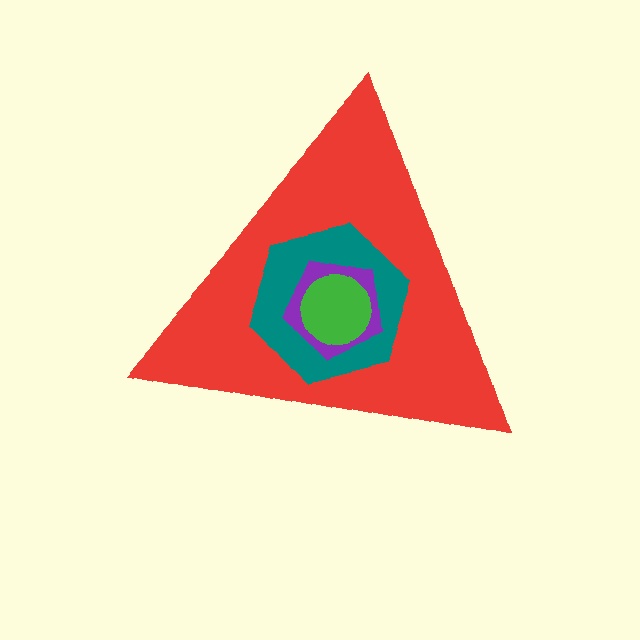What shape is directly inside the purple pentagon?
The green circle.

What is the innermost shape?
The green circle.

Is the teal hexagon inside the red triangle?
Yes.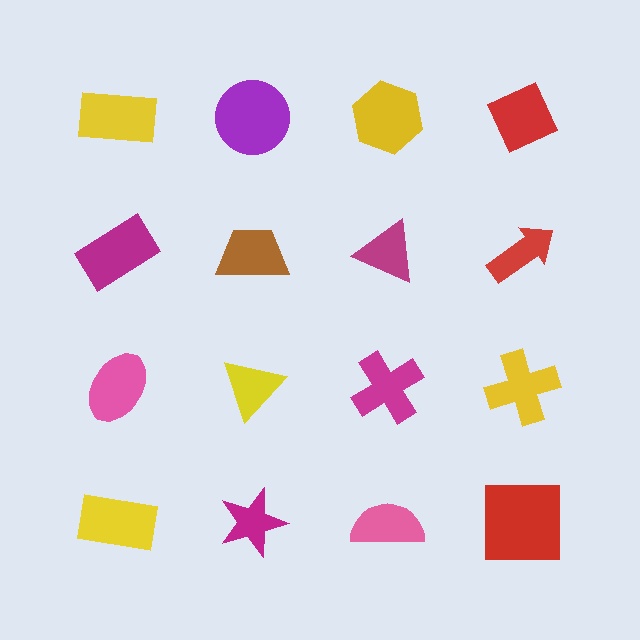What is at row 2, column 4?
A red arrow.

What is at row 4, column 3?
A pink semicircle.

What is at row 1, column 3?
A yellow hexagon.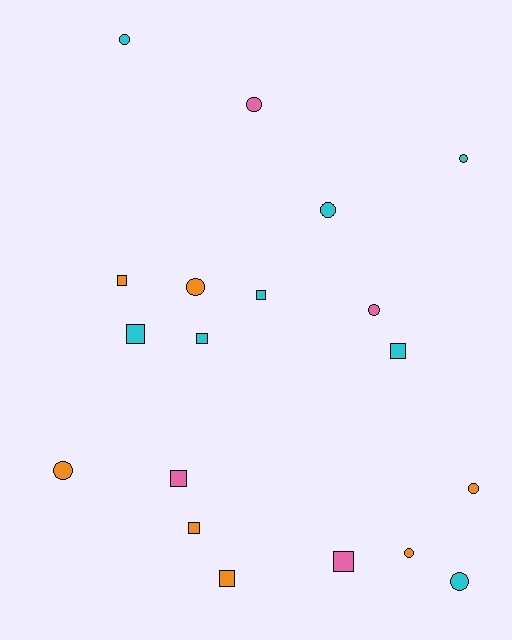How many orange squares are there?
There are 3 orange squares.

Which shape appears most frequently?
Circle, with 10 objects.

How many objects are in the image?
There are 19 objects.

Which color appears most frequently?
Cyan, with 8 objects.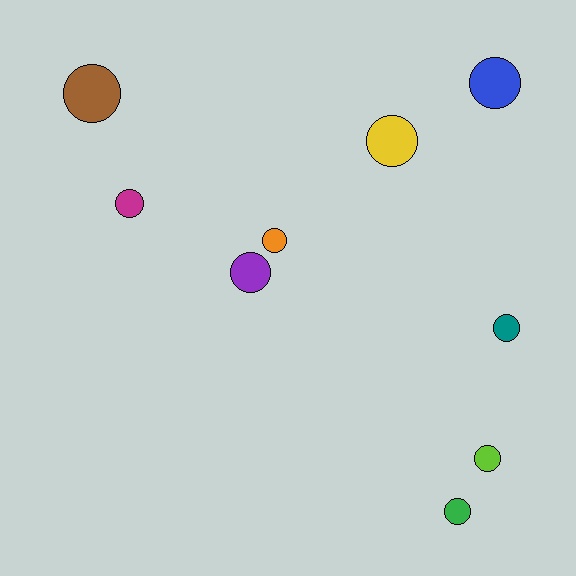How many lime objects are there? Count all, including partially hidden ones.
There is 1 lime object.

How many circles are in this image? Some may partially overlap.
There are 9 circles.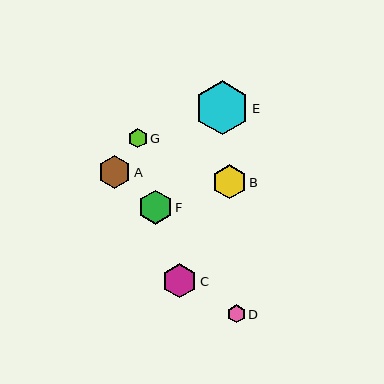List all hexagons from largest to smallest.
From largest to smallest: E, C, B, F, A, G, D.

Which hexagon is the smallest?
Hexagon D is the smallest with a size of approximately 18 pixels.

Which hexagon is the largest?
Hexagon E is the largest with a size of approximately 54 pixels.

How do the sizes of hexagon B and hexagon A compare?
Hexagon B and hexagon A are approximately the same size.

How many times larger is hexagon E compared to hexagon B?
Hexagon E is approximately 1.6 times the size of hexagon B.